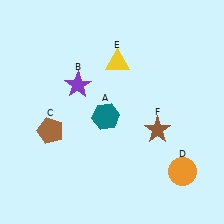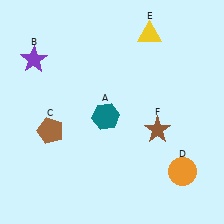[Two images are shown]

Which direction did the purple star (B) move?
The purple star (B) moved left.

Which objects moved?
The objects that moved are: the purple star (B), the yellow triangle (E).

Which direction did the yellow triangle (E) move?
The yellow triangle (E) moved right.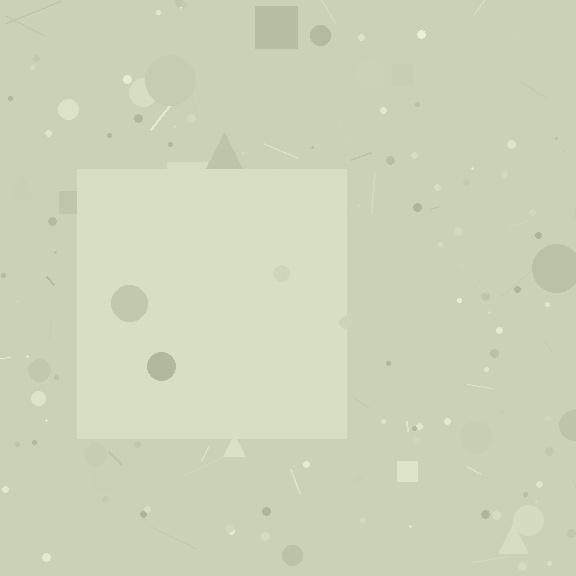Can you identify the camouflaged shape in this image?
The camouflaged shape is a square.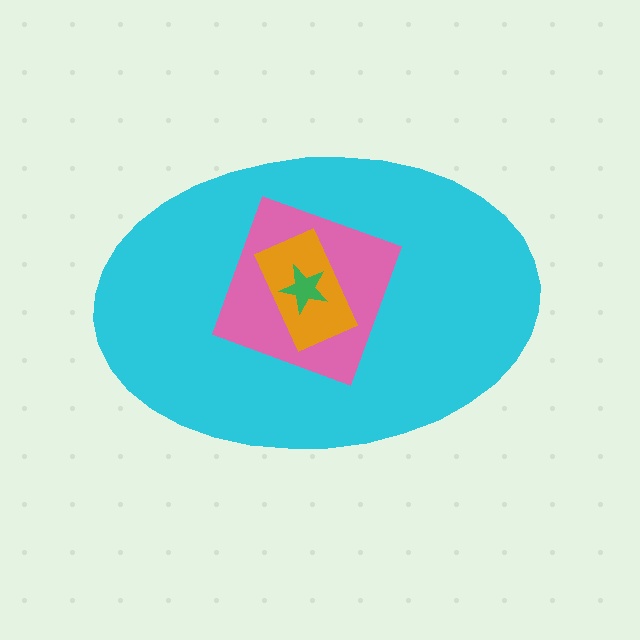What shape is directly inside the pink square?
The orange rectangle.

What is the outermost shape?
The cyan ellipse.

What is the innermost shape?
The green star.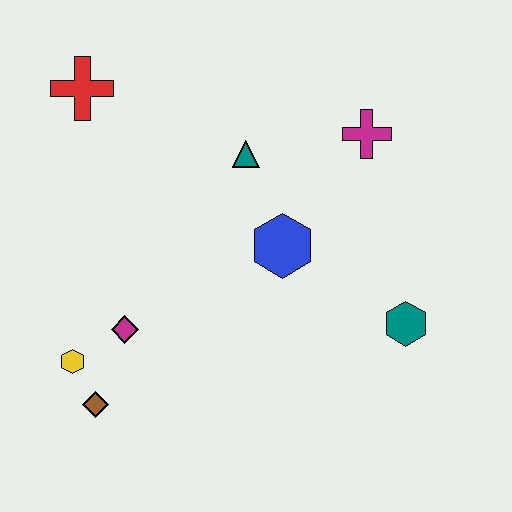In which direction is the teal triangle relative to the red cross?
The teal triangle is to the right of the red cross.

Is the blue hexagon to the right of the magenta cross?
No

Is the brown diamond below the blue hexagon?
Yes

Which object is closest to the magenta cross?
The teal triangle is closest to the magenta cross.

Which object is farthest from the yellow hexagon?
The magenta cross is farthest from the yellow hexagon.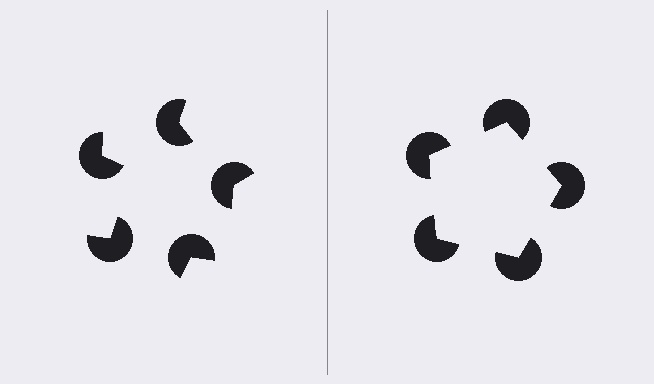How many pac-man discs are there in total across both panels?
10 — 5 on each side.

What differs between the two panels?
The pac-man discs are positioned identically on both sides; only the wedge orientations differ. On the right they align to a pentagon; on the left they are misaligned.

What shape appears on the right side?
An illusory pentagon.